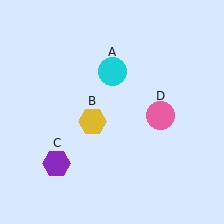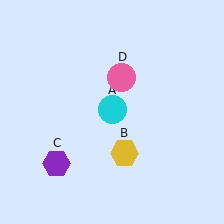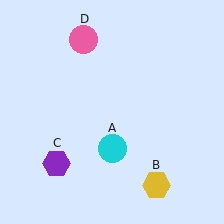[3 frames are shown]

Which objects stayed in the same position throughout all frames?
Purple hexagon (object C) remained stationary.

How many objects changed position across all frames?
3 objects changed position: cyan circle (object A), yellow hexagon (object B), pink circle (object D).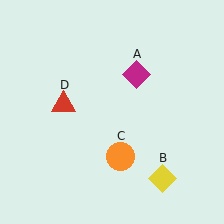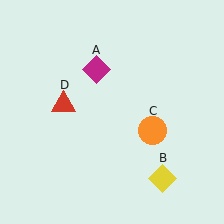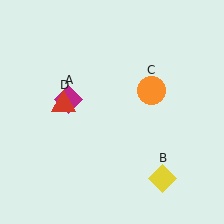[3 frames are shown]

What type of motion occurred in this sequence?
The magenta diamond (object A), orange circle (object C) rotated counterclockwise around the center of the scene.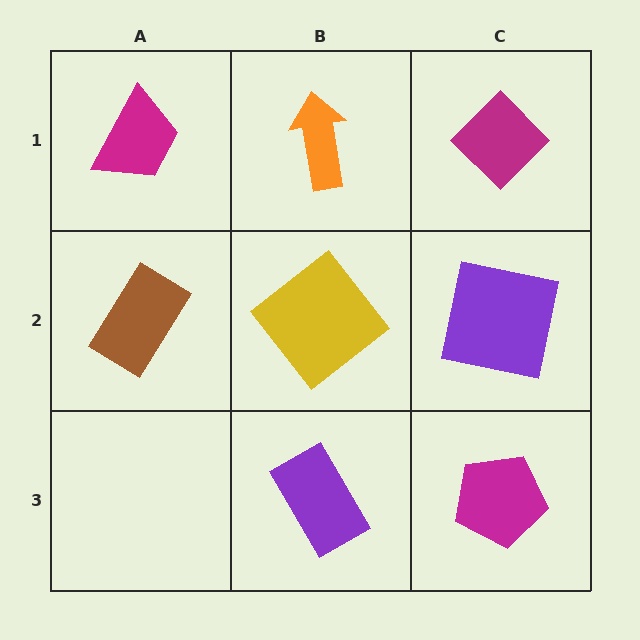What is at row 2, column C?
A purple square.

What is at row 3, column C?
A magenta pentagon.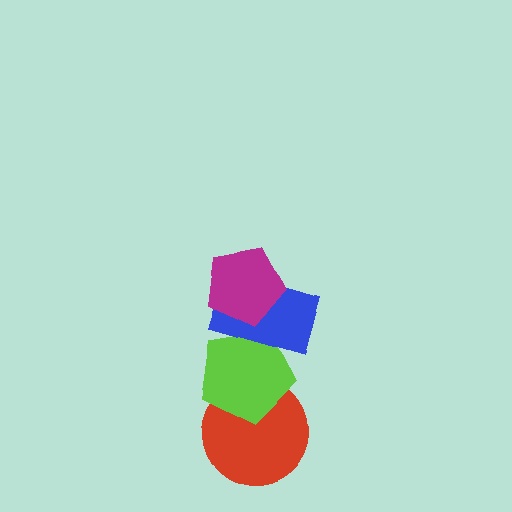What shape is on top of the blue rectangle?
The magenta pentagon is on top of the blue rectangle.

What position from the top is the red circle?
The red circle is 4th from the top.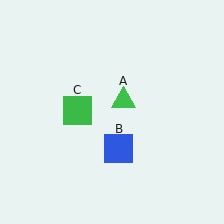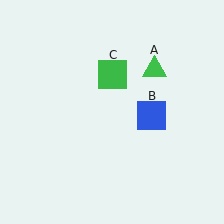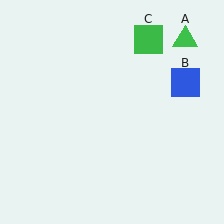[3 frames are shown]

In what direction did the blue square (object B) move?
The blue square (object B) moved up and to the right.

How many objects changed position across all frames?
3 objects changed position: green triangle (object A), blue square (object B), green square (object C).